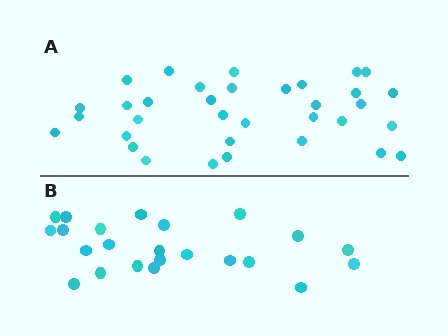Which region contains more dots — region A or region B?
Region A (the top region) has more dots.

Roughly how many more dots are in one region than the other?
Region A has roughly 12 or so more dots than region B.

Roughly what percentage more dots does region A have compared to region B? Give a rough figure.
About 50% more.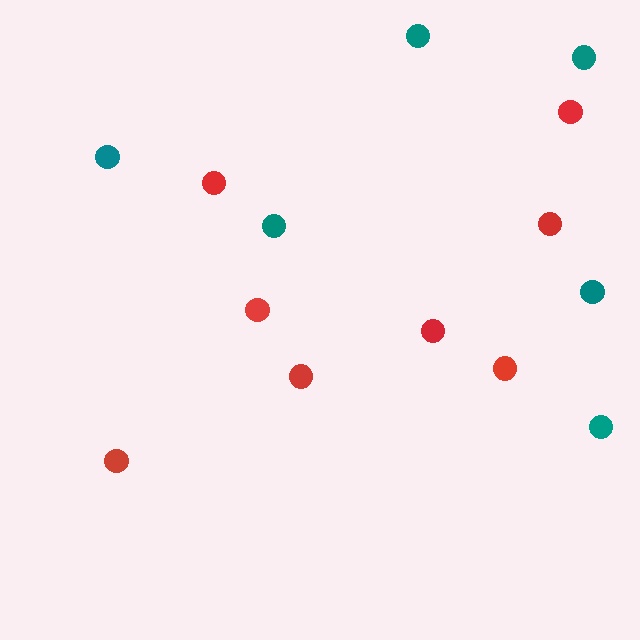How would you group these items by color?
There are 2 groups: one group of teal circles (6) and one group of red circles (8).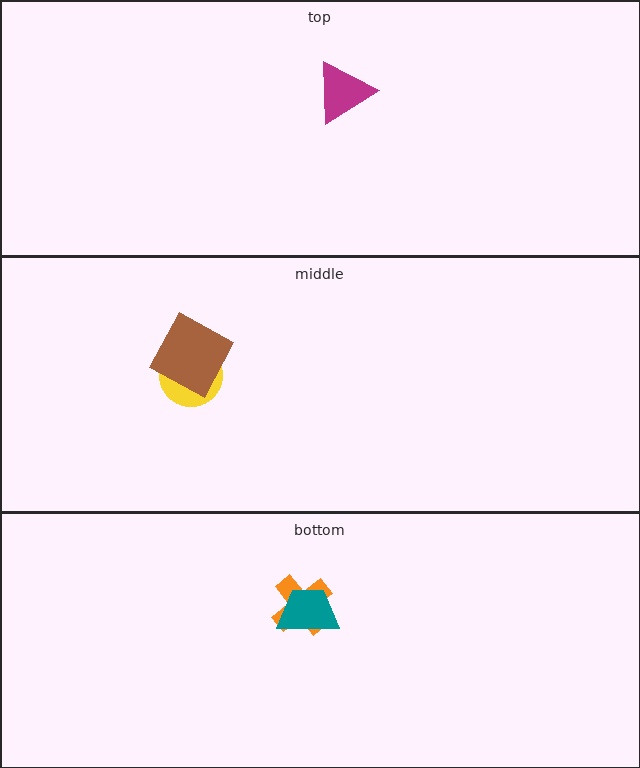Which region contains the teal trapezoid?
The bottom region.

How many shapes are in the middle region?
2.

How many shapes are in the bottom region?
2.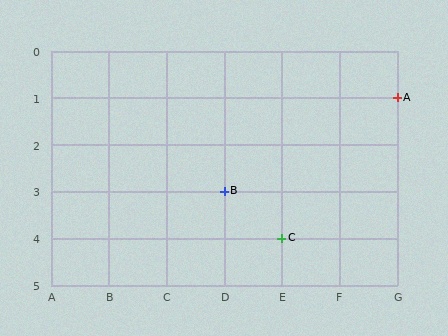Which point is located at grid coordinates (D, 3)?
Point B is at (D, 3).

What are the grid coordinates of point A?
Point A is at grid coordinates (G, 1).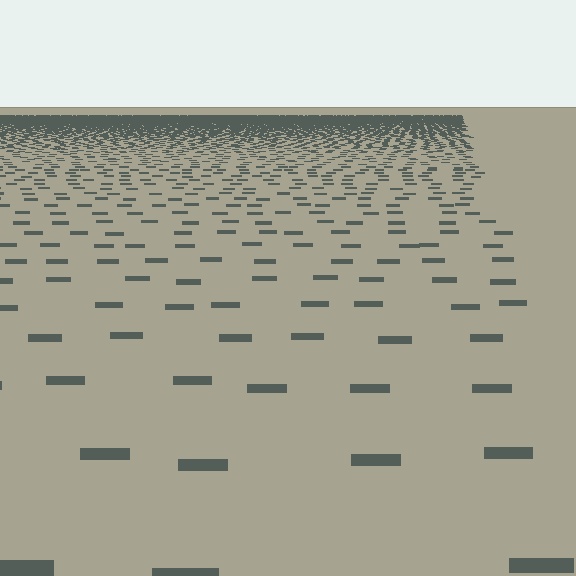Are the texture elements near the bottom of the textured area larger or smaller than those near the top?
Larger. Near the bottom, elements are closer to the viewer and appear at a bigger on-screen size.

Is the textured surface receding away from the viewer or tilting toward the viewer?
The surface is receding away from the viewer. Texture elements get smaller and denser toward the top.